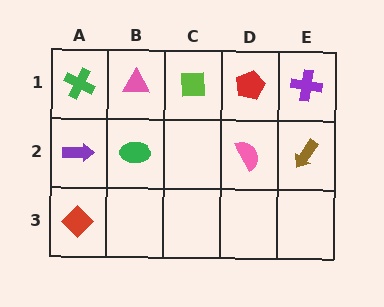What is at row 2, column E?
A brown arrow.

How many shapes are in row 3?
1 shape.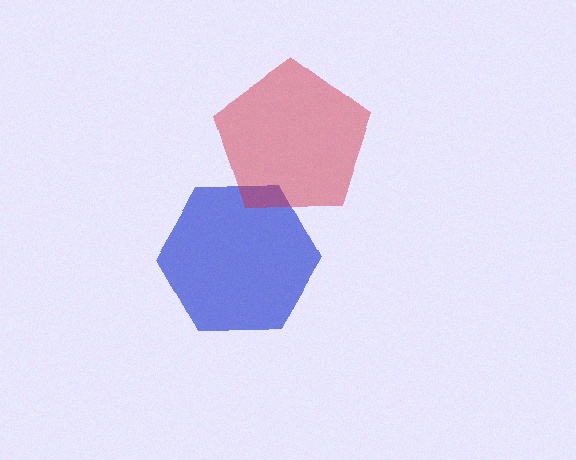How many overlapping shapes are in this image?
There are 2 overlapping shapes in the image.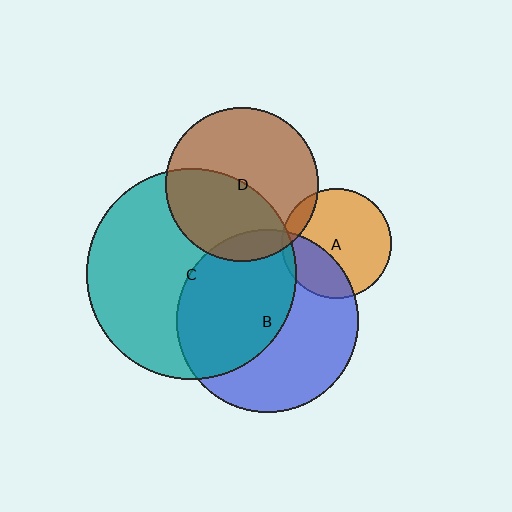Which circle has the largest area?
Circle C (teal).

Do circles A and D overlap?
Yes.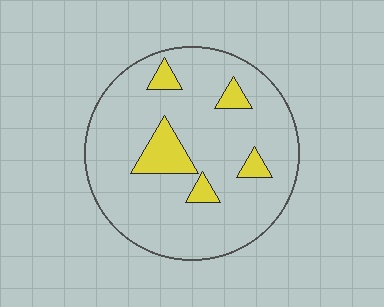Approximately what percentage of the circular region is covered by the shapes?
Approximately 10%.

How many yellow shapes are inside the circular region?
5.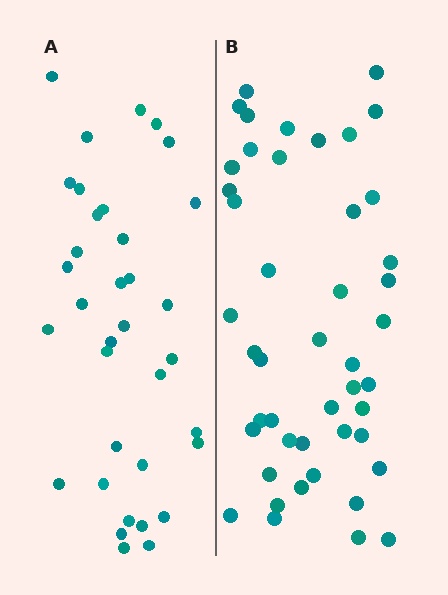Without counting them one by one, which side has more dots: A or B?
Region B (the right region) has more dots.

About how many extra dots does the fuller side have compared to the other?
Region B has roughly 12 or so more dots than region A.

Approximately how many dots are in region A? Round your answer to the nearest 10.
About 40 dots. (The exact count is 35, which rounds to 40.)